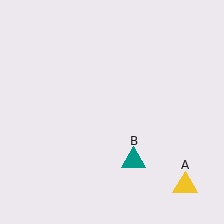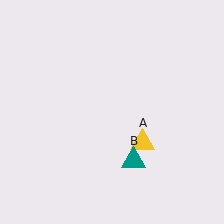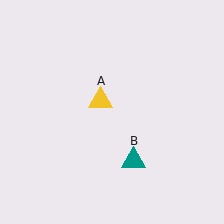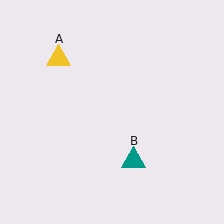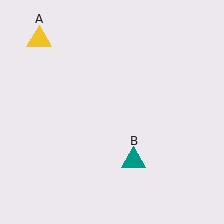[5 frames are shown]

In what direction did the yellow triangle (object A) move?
The yellow triangle (object A) moved up and to the left.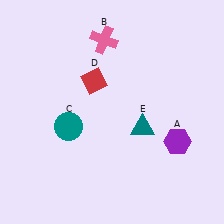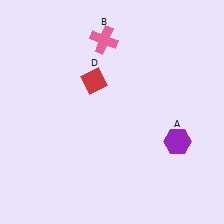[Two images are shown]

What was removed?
The teal circle (C), the teal triangle (E) were removed in Image 2.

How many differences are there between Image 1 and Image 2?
There are 2 differences between the two images.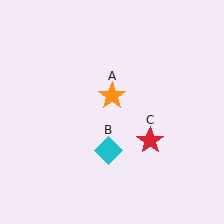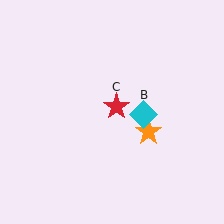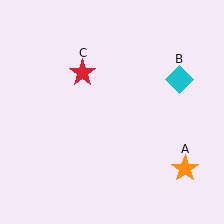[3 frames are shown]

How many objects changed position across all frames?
3 objects changed position: orange star (object A), cyan diamond (object B), red star (object C).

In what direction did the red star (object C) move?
The red star (object C) moved up and to the left.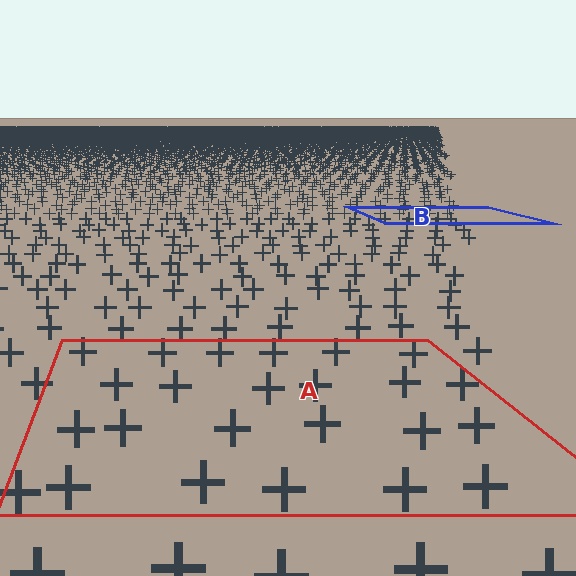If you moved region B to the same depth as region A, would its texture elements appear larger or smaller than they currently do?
They would appear larger. At a closer depth, the same texture elements are projected at a bigger on-screen size.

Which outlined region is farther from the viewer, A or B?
Region B is farther from the viewer — the texture elements inside it appear smaller and more densely packed.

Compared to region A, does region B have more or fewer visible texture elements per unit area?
Region B has more texture elements per unit area — they are packed more densely because it is farther away.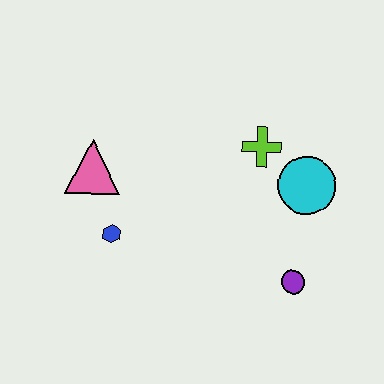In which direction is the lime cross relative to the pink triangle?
The lime cross is to the right of the pink triangle.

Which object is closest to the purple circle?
The cyan circle is closest to the purple circle.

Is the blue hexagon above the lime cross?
No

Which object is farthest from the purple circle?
The pink triangle is farthest from the purple circle.